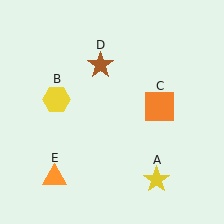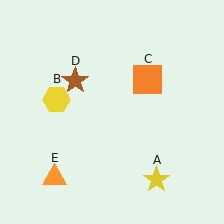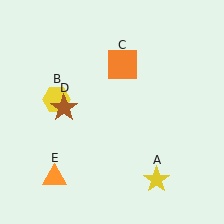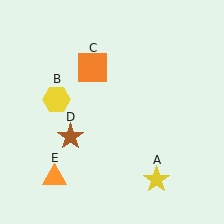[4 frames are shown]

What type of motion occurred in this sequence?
The orange square (object C), brown star (object D) rotated counterclockwise around the center of the scene.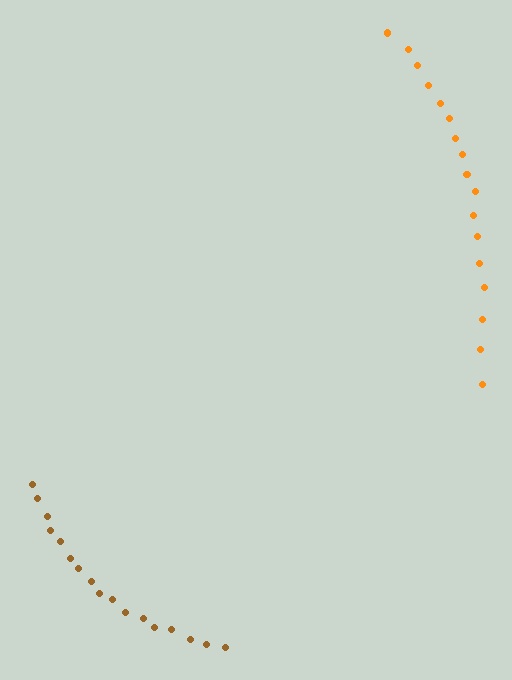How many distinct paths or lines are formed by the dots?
There are 2 distinct paths.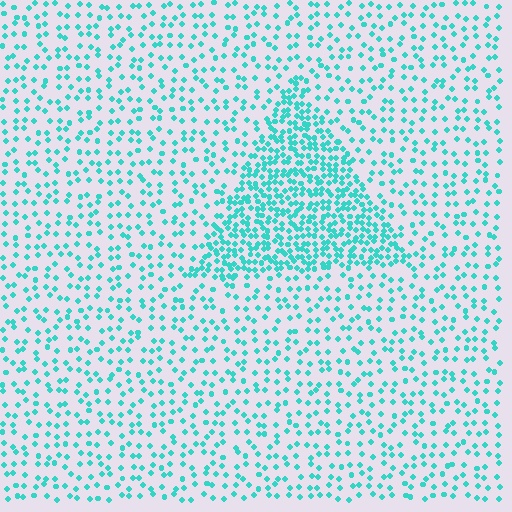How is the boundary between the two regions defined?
The boundary is defined by a change in element density (approximately 2.5x ratio). All elements are the same color, size, and shape.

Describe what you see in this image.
The image contains small cyan elements arranged at two different densities. A triangle-shaped region is visible where the elements are more densely packed than the surrounding area.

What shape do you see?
I see a triangle.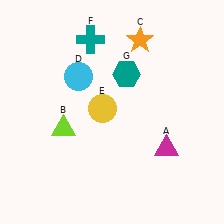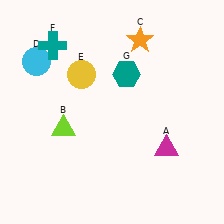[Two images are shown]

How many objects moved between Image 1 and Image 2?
3 objects moved between the two images.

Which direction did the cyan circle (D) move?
The cyan circle (D) moved left.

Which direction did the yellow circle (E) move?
The yellow circle (E) moved up.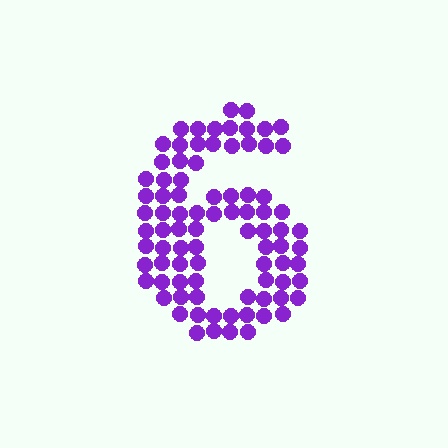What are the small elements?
The small elements are circles.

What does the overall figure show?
The overall figure shows the digit 6.